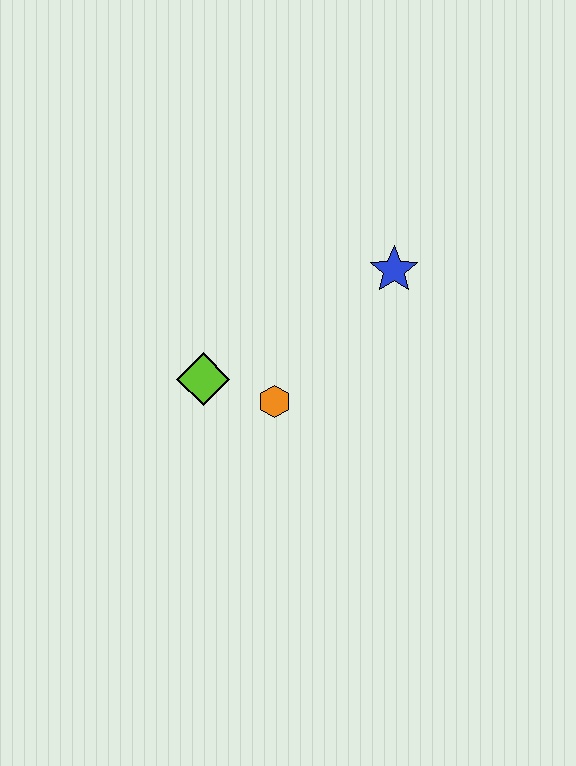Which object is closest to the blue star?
The orange hexagon is closest to the blue star.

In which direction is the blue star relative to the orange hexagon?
The blue star is above the orange hexagon.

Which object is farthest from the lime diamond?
The blue star is farthest from the lime diamond.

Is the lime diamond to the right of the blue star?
No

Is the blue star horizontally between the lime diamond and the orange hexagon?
No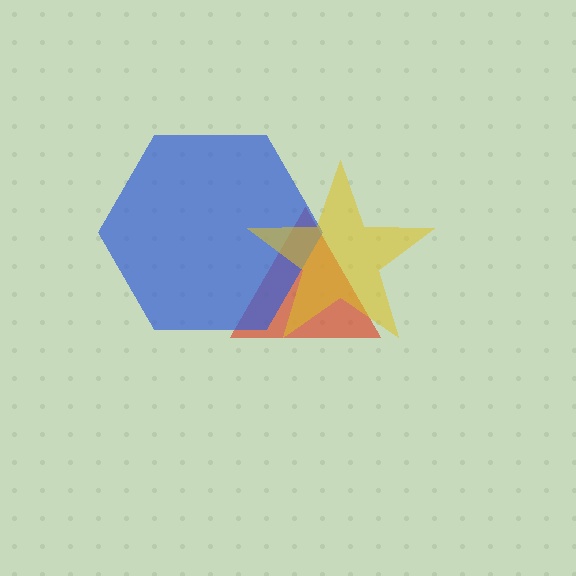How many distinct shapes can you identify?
There are 3 distinct shapes: a red triangle, a blue hexagon, a yellow star.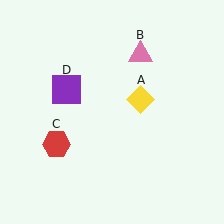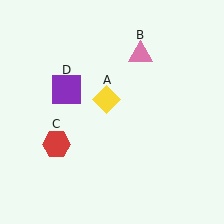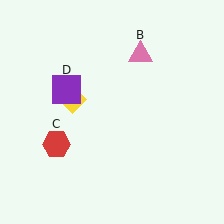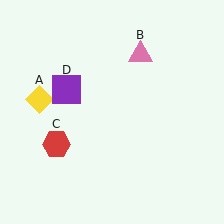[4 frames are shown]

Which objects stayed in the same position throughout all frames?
Pink triangle (object B) and red hexagon (object C) and purple square (object D) remained stationary.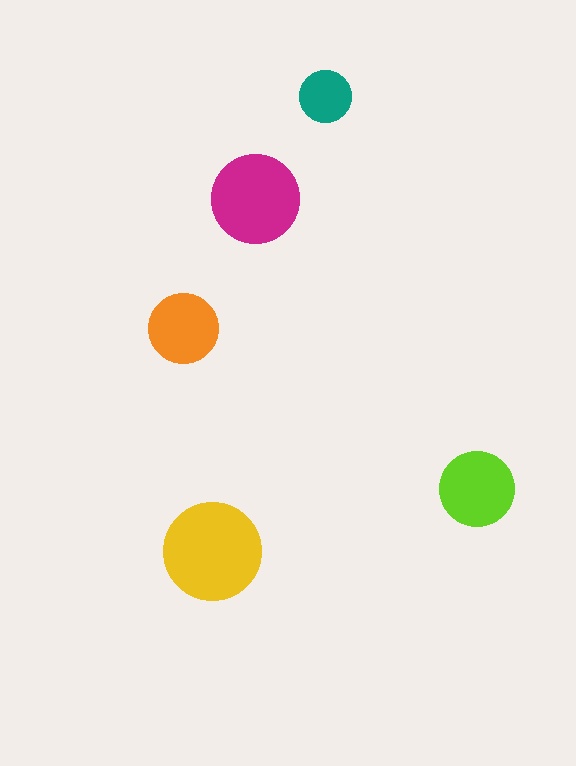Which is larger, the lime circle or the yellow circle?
The yellow one.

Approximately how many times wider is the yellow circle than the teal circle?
About 2 times wider.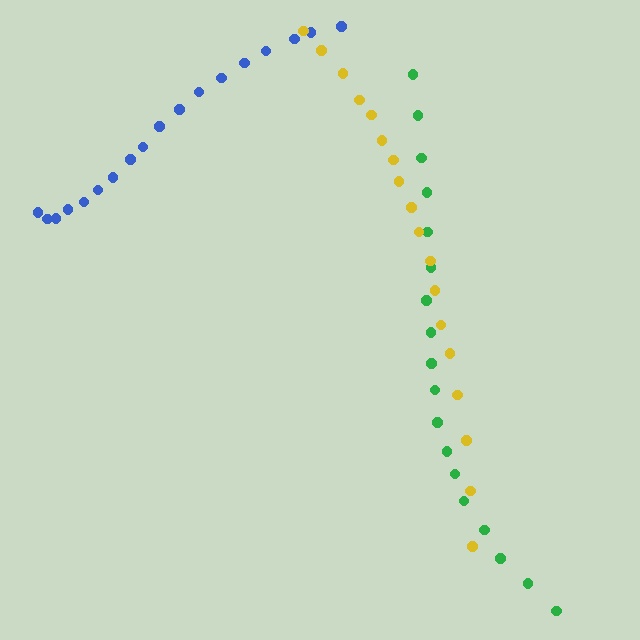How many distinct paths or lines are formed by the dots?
There are 3 distinct paths.